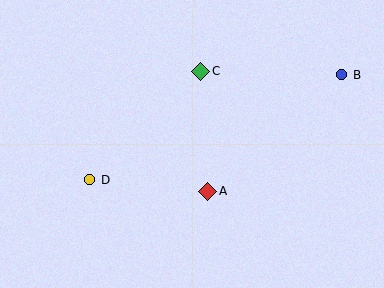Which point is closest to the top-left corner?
Point D is closest to the top-left corner.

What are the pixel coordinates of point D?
Point D is at (90, 180).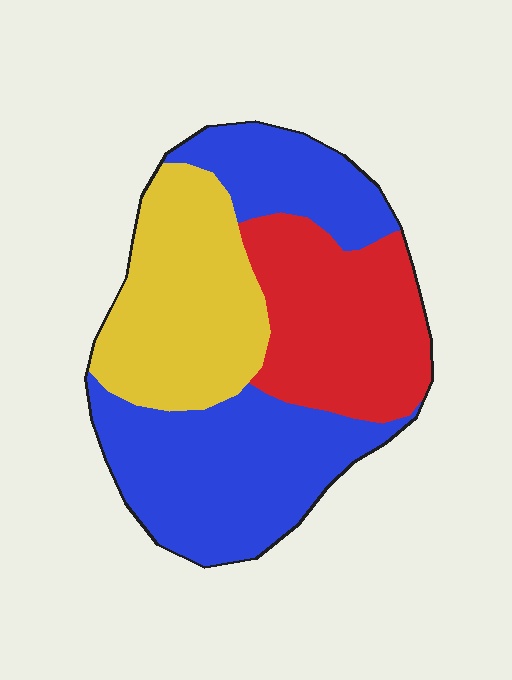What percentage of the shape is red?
Red takes up between a quarter and a half of the shape.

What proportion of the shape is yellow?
Yellow covers 28% of the shape.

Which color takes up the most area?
Blue, at roughly 45%.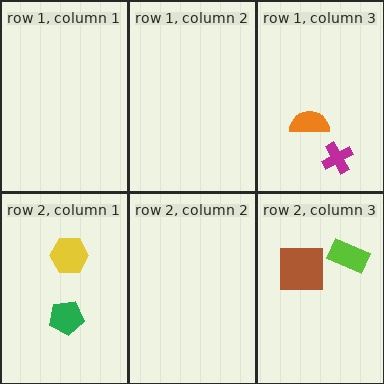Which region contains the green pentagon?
The row 2, column 1 region.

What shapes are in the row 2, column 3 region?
The brown square, the lime rectangle.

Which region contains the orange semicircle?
The row 1, column 3 region.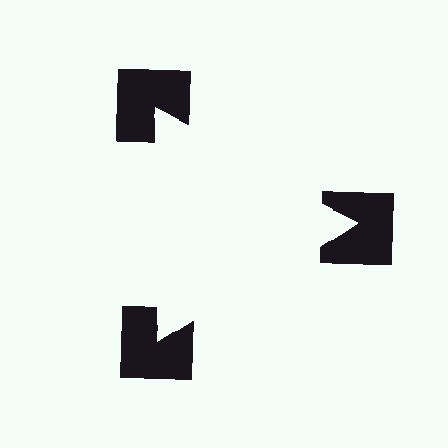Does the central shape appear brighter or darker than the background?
It typically appears slightly brighter than the background, even though no actual brightness change is drawn.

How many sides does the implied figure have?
3 sides.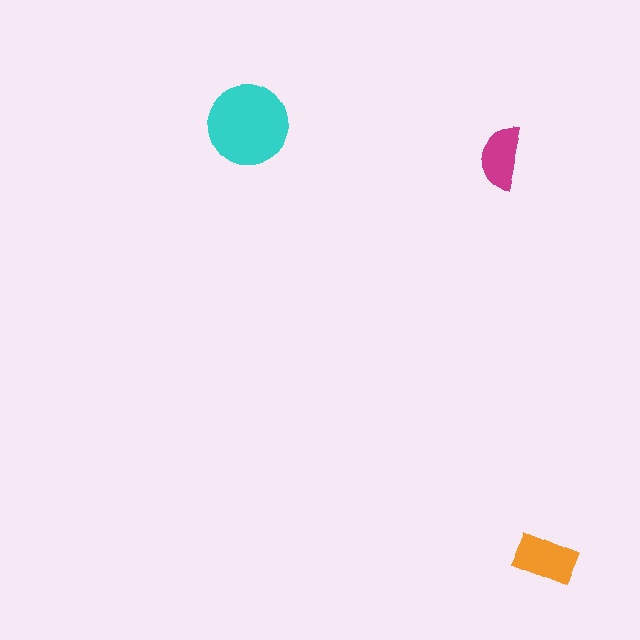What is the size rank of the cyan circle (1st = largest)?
1st.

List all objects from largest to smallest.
The cyan circle, the orange rectangle, the magenta semicircle.